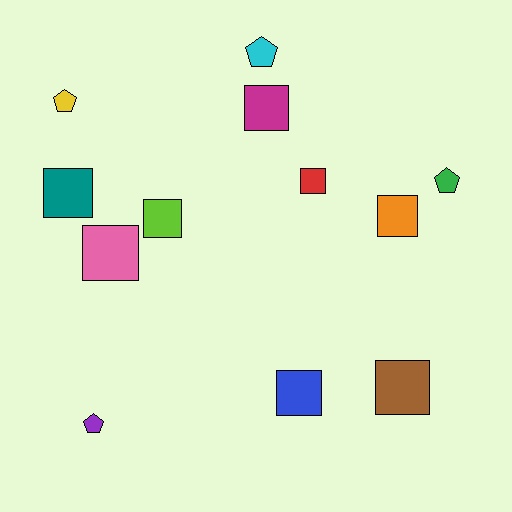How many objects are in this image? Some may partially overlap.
There are 12 objects.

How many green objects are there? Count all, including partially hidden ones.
There is 1 green object.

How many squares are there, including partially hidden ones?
There are 8 squares.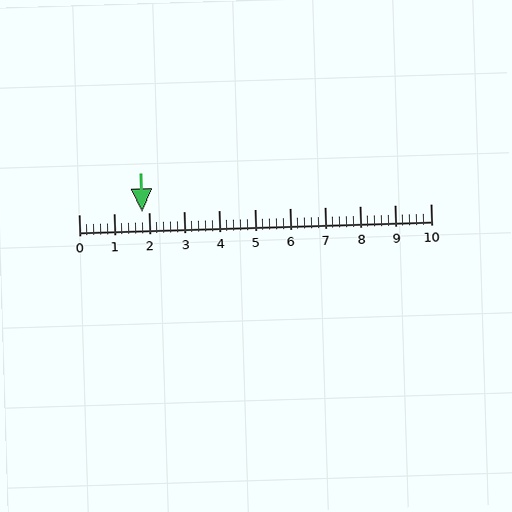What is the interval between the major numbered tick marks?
The major tick marks are spaced 1 units apart.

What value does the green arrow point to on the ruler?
The green arrow points to approximately 1.8.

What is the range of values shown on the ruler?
The ruler shows values from 0 to 10.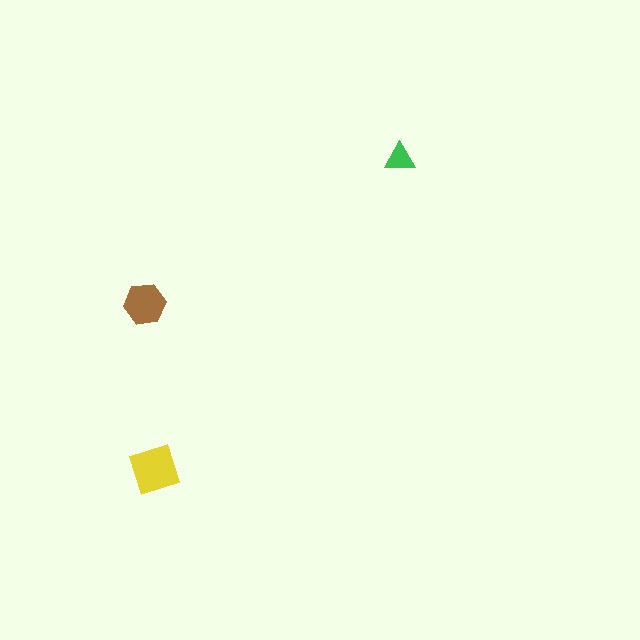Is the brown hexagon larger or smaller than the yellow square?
Smaller.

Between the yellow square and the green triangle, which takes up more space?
The yellow square.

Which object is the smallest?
The green triangle.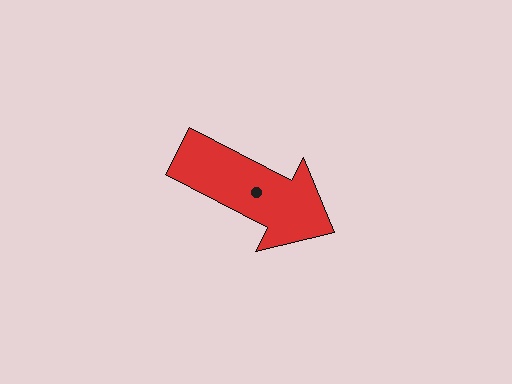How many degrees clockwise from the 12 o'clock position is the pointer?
Approximately 117 degrees.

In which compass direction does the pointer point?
Southeast.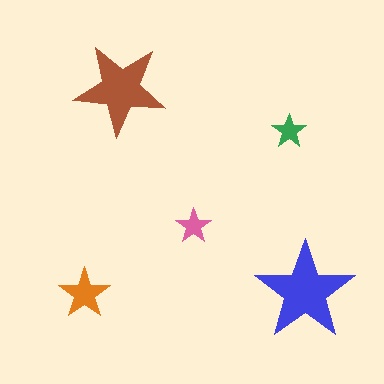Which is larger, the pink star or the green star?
The pink one.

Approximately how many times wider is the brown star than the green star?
About 2.5 times wider.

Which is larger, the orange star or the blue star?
The blue one.